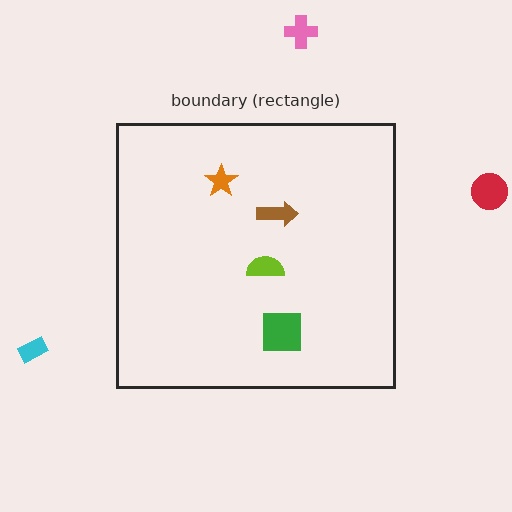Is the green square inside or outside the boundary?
Inside.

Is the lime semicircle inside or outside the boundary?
Inside.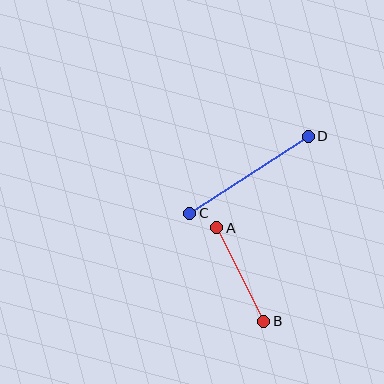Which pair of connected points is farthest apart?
Points C and D are farthest apart.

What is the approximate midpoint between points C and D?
The midpoint is at approximately (249, 175) pixels.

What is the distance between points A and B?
The distance is approximately 105 pixels.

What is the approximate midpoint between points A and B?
The midpoint is at approximately (240, 274) pixels.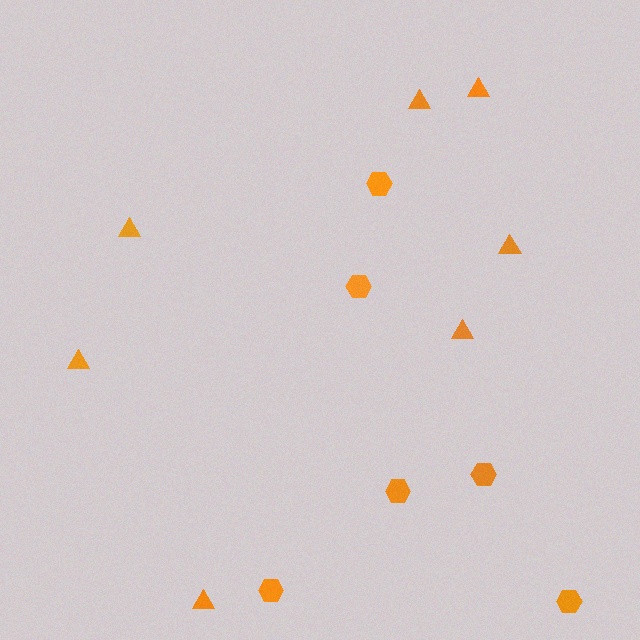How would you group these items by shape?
There are 2 groups: one group of triangles (7) and one group of hexagons (6).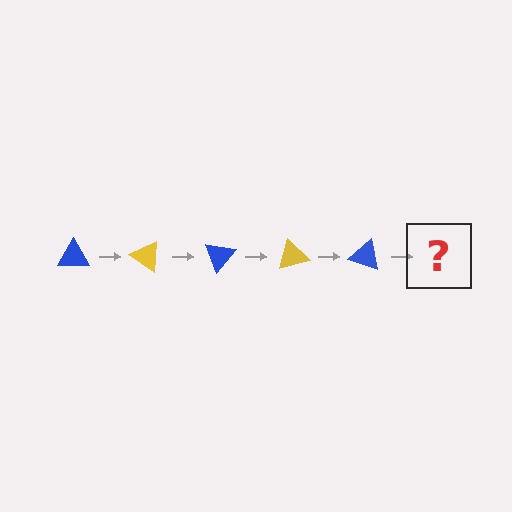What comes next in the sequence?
The next element should be a yellow triangle, rotated 175 degrees from the start.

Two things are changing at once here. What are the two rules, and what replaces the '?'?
The two rules are that it rotates 35 degrees each step and the color cycles through blue and yellow. The '?' should be a yellow triangle, rotated 175 degrees from the start.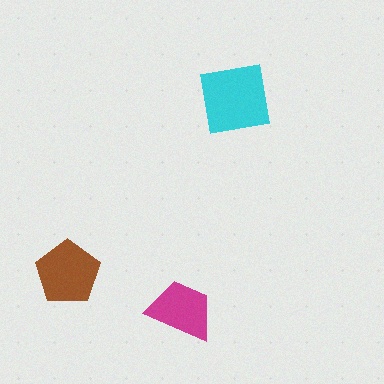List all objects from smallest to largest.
The magenta trapezoid, the brown pentagon, the cyan square.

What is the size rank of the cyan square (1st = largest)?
1st.